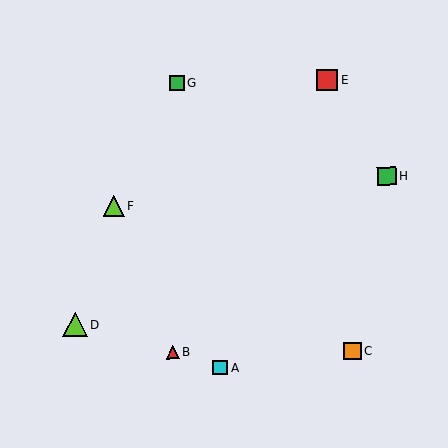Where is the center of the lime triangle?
The center of the lime triangle is at (75, 325).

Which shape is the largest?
The lime triangle (labeled D) is the largest.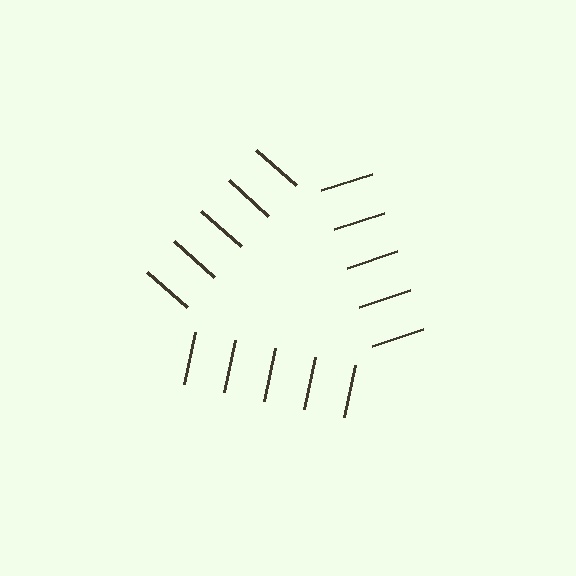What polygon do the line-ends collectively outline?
An illusory triangle — the line segments terminate on its edges but no continuous stroke is drawn.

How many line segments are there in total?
15 — 5 along each of the 3 edges.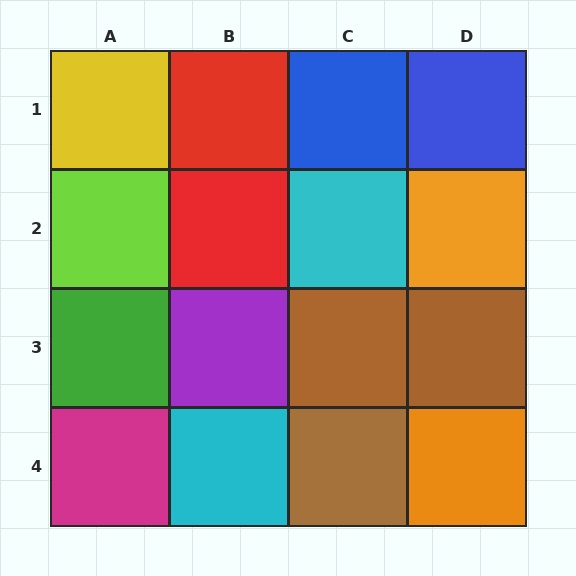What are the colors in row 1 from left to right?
Yellow, red, blue, blue.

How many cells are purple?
1 cell is purple.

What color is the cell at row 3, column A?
Green.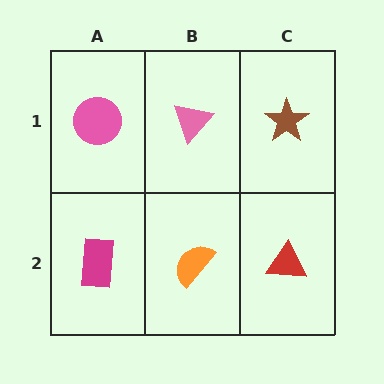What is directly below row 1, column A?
A magenta rectangle.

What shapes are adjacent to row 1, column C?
A red triangle (row 2, column C), a pink triangle (row 1, column B).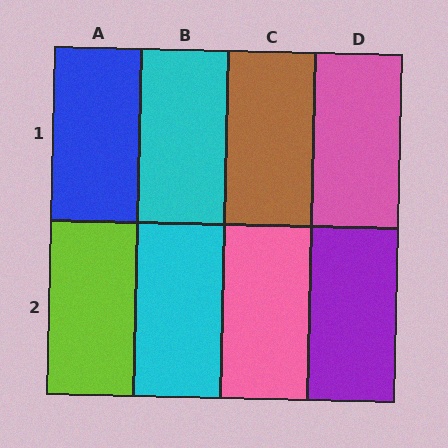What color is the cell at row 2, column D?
Purple.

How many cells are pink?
2 cells are pink.